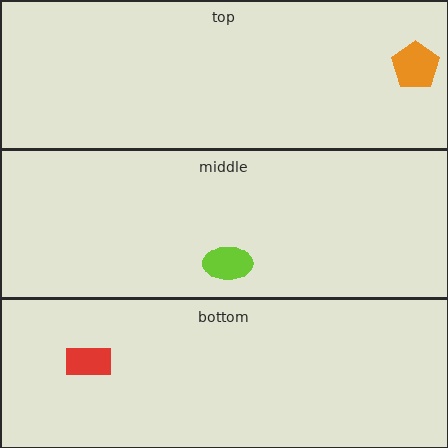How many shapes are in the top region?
1.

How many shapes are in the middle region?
1.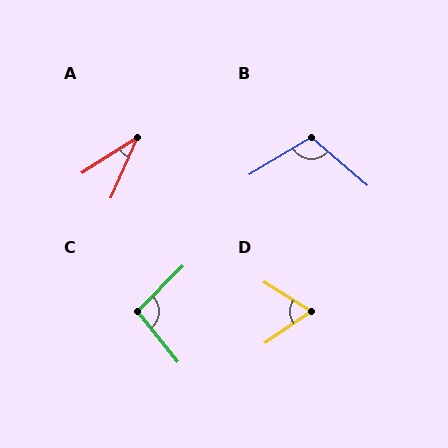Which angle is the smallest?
A, at approximately 33 degrees.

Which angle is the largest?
B, at approximately 108 degrees.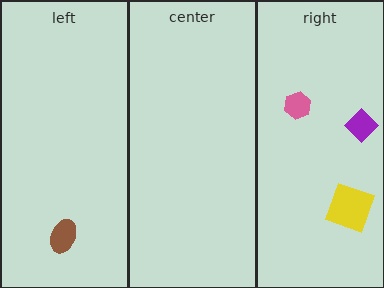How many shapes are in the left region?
1.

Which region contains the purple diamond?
The right region.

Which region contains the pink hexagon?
The right region.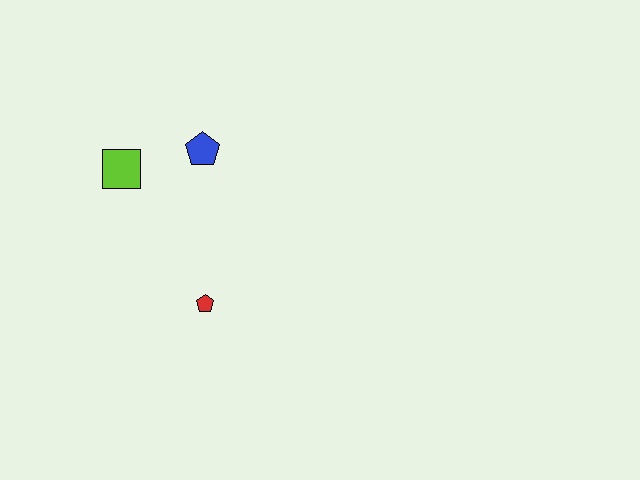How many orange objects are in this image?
There are no orange objects.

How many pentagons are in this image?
There are 2 pentagons.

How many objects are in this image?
There are 3 objects.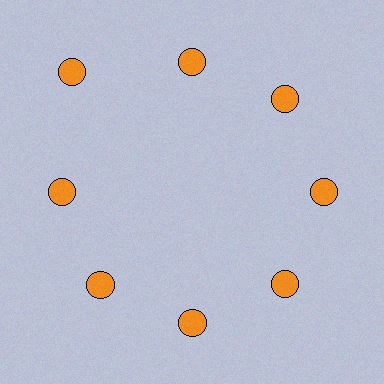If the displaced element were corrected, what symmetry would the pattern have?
It would have 8-fold rotational symmetry — the pattern would map onto itself every 45 degrees.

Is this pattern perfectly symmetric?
No. The 8 orange circles are arranged in a ring, but one element near the 10 o'clock position is pushed outward from the center, breaking the 8-fold rotational symmetry.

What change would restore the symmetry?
The symmetry would be restored by moving it inward, back onto the ring so that all 8 circles sit at equal angles and equal distance from the center.